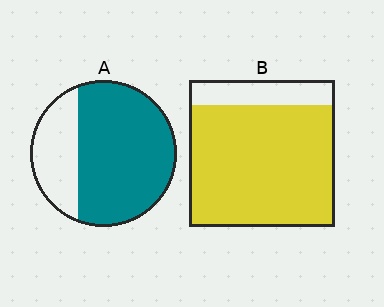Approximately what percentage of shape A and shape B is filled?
A is approximately 70% and B is approximately 85%.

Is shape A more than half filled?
Yes.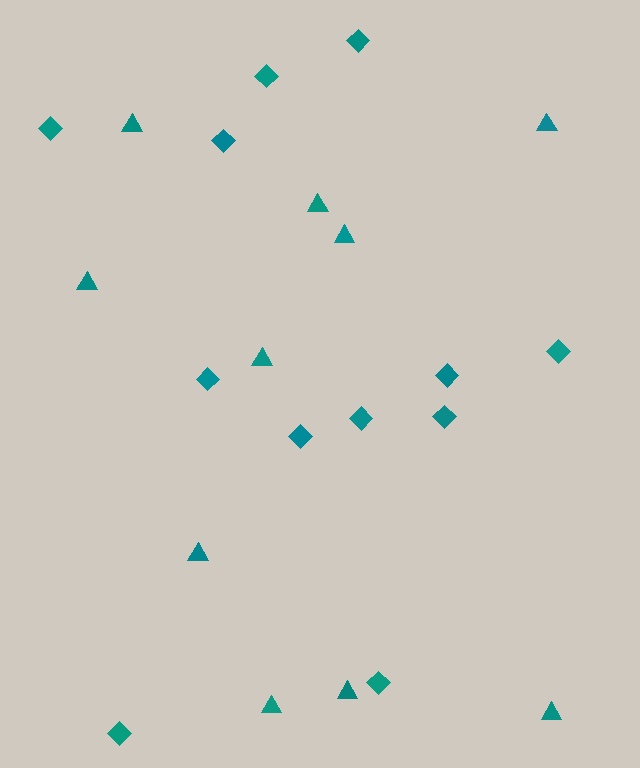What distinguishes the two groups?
There are 2 groups: one group of triangles (10) and one group of diamonds (12).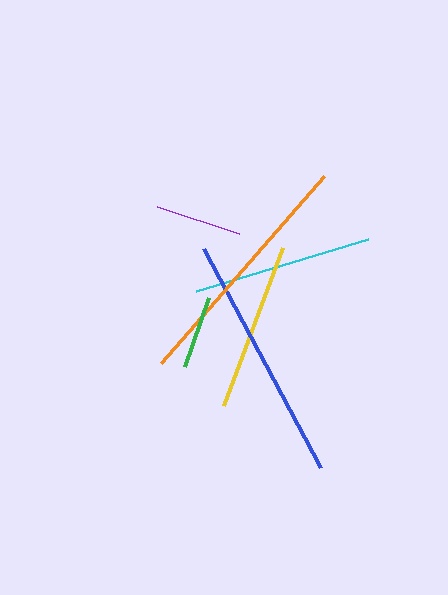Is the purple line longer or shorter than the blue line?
The blue line is longer than the purple line.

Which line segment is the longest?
The blue line is the longest at approximately 249 pixels.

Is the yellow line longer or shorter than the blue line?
The blue line is longer than the yellow line.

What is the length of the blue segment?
The blue segment is approximately 249 pixels long.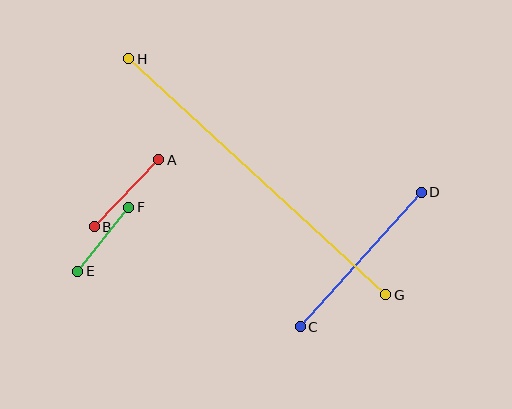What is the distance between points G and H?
The distance is approximately 349 pixels.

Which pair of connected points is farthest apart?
Points G and H are farthest apart.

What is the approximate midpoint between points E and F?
The midpoint is at approximately (103, 239) pixels.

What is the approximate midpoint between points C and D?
The midpoint is at approximately (361, 260) pixels.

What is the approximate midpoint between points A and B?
The midpoint is at approximately (127, 193) pixels.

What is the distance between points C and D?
The distance is approximately 181 pixels.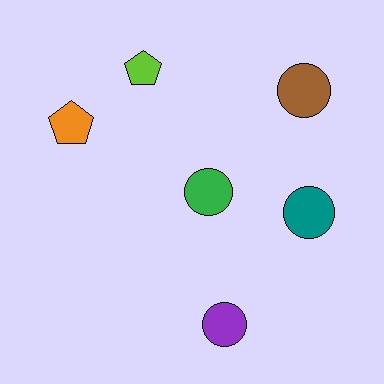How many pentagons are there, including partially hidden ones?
There are 2 pentagons.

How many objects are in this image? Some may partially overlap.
There are 6 objects.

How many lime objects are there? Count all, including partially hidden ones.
There is 1 lime object.